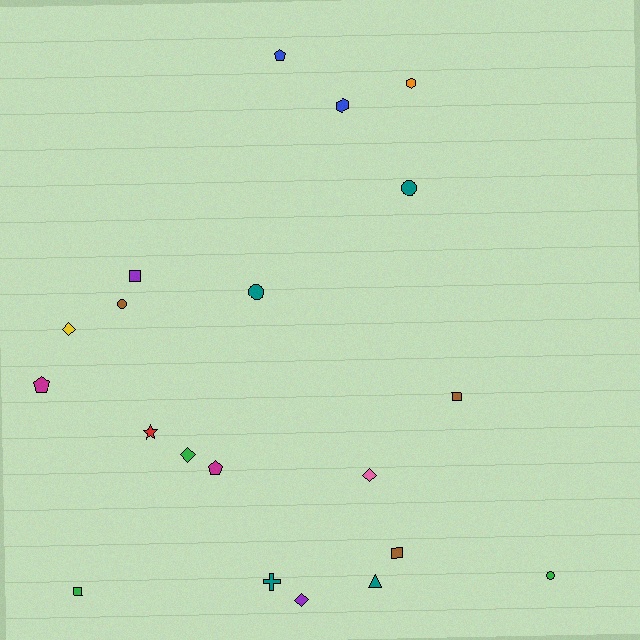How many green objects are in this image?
There are 3 green objects.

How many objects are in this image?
There are 20 objects.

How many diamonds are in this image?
There are 4 diamonds.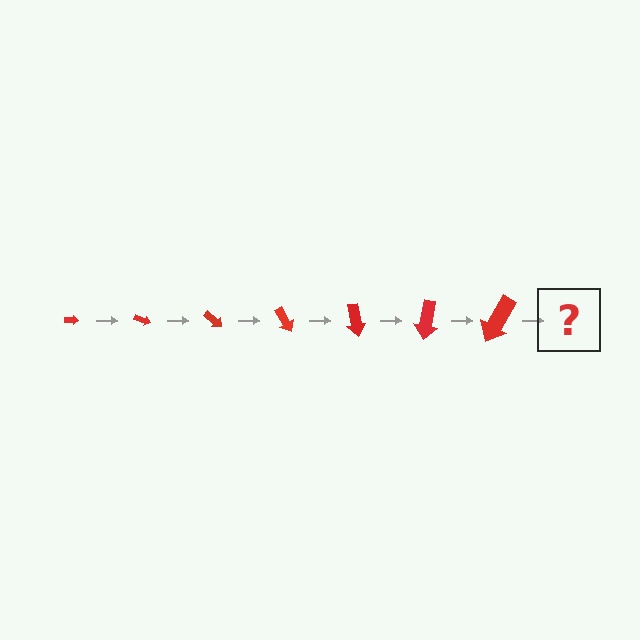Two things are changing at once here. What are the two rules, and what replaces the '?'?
The two rules are that the arrow grows larger each step and it rotates 20 degrees each step. The '?' should be an arrow, larger than the previous one and rotated 140 degrees from the start.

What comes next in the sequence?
The next element should be an arrow, larger than the previous one and rotated 140 degrees from the start.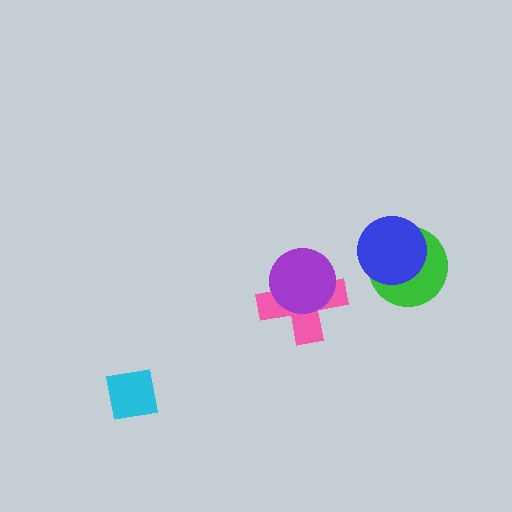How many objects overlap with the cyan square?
0 objects overlap with the cyan square.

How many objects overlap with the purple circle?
1 object overlaps with the purple circle.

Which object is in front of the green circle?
The blue circle is in front of the green circle.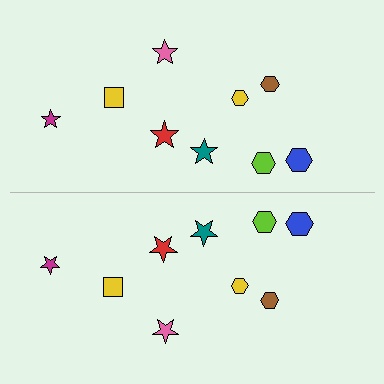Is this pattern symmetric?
Yes, this pattern has bilateral (reflection) symmetry.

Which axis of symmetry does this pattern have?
The pattern has a horizontal axis of symmetry running through the center of the image.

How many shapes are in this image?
There are 18 shapes in this image.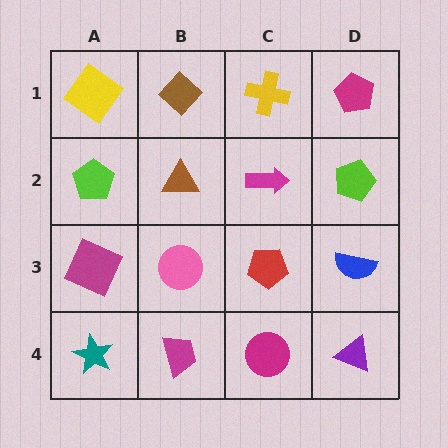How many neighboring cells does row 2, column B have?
4.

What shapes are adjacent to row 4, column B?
A pink circle (row 3, column B), a teal star (row 4, column A), a magenta circle (row 4, column C).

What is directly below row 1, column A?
A lime pentagon.